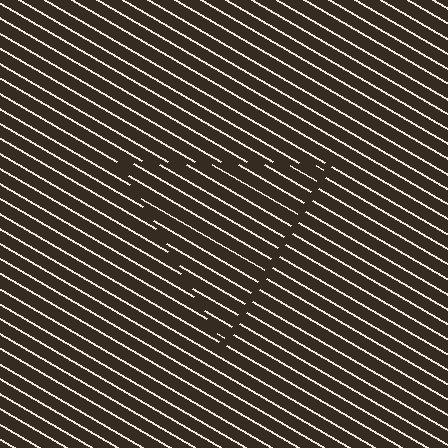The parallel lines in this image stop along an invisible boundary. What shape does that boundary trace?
An illusory triangle. The interior of the shape contains the same grating, shifted by half a period — the contour is defined by the phase discontinuity where line-ends from the inner and outer gratings abut.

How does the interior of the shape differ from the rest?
The interior of the shape contains the same grating, shifted by half a period — the contour is defined by the phase discontinuity where line-ends from the inner and outer gratings abut.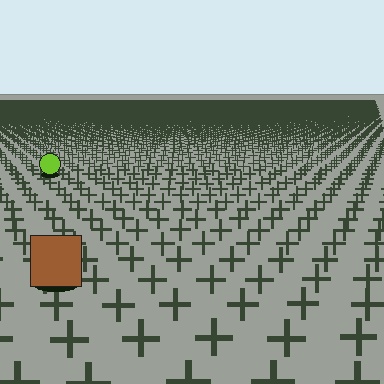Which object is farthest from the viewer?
The lime circle is farthest from the viewer. It appears smaller and the ground texture around it is denser.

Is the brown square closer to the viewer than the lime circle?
Yes. The brown square is closer — you can tell from the texture gradient: the ground texture is coarser near it.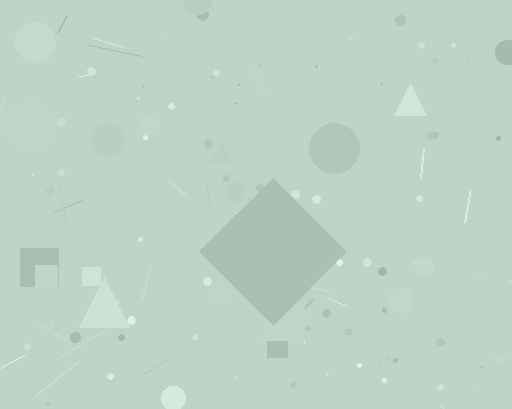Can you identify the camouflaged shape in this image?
The camouflaged shape is a diamond.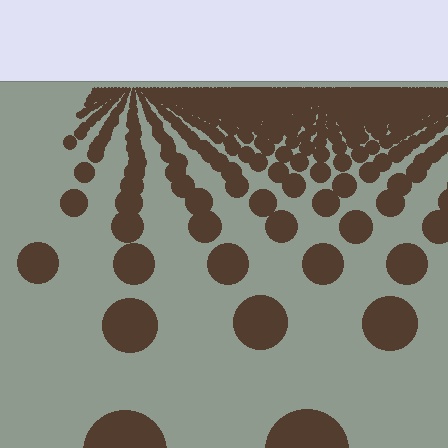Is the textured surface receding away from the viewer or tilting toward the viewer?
The surface is receding away from the viewer. Texture elements get smaller and denser toward the top.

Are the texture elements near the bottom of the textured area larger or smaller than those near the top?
Larger. Near the bottom, elements are closer to the viewer and appear at a bigger on-screen size.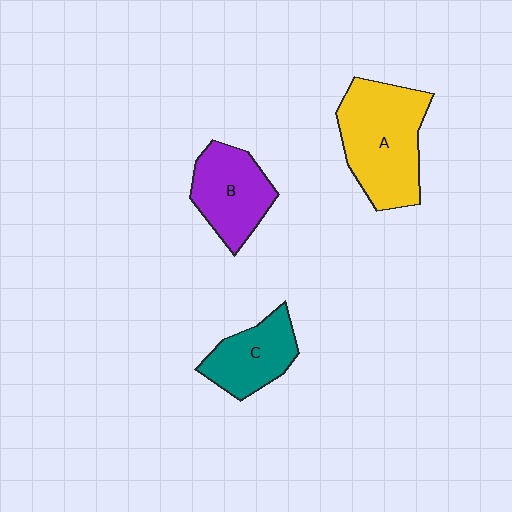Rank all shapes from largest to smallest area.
From largest to smallest: A (yellow), B (purple), C (teal).